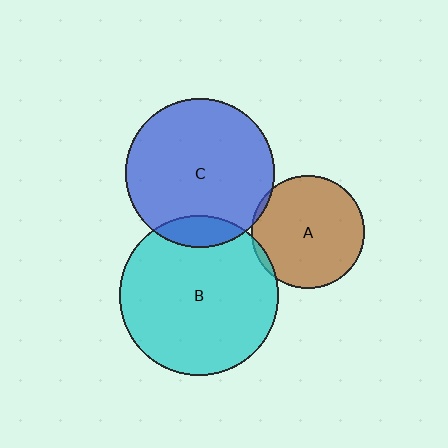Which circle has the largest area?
Circle B (cyan).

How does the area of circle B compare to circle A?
Approximately 2.0 times.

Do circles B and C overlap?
Yes.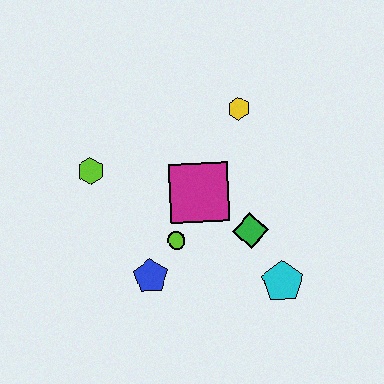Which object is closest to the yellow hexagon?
The magenta square is closest to the yellow hexagon.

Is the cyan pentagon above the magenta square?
No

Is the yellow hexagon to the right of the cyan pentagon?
No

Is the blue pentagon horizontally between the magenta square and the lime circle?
No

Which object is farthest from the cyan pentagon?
The lime hexagon is farthest from the cyan pentagon.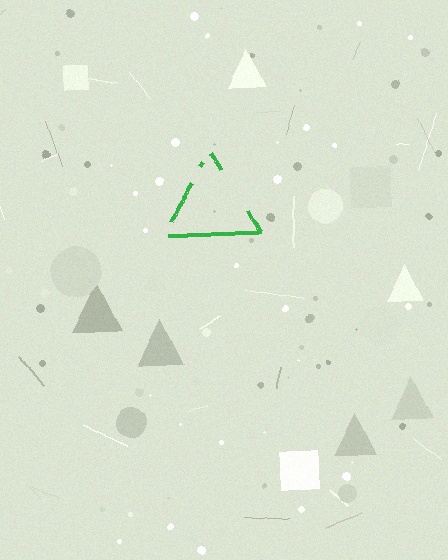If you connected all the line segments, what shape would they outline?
They would outline a triangle.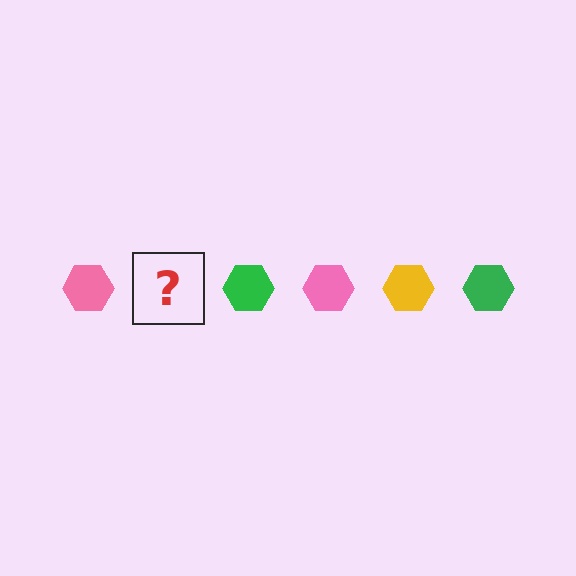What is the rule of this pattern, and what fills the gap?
The rule is that the pattern cycles through pink, yellow, green hexagons. The gap should be filled with a yellow hexagon.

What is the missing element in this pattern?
The missing element is a yellow hexagon.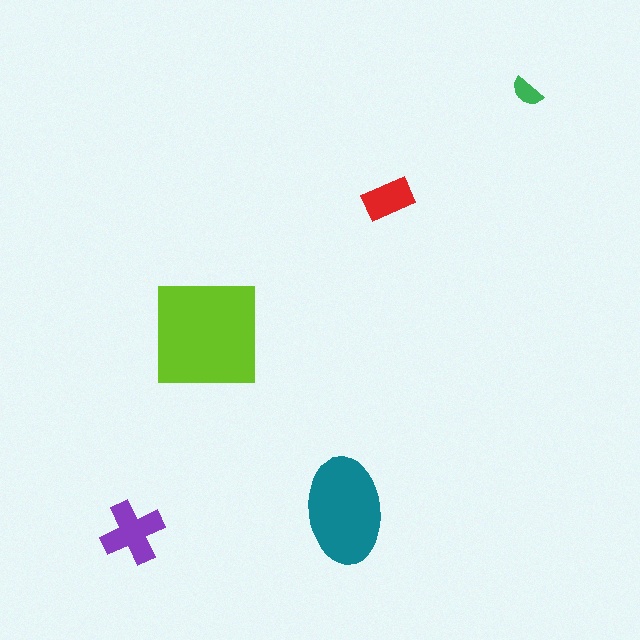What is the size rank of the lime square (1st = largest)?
1st.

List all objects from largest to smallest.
The lime square, the teal ellipse, the purple cross, the red rectangle, the green semicircle.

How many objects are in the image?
There are 5 objects in the image.